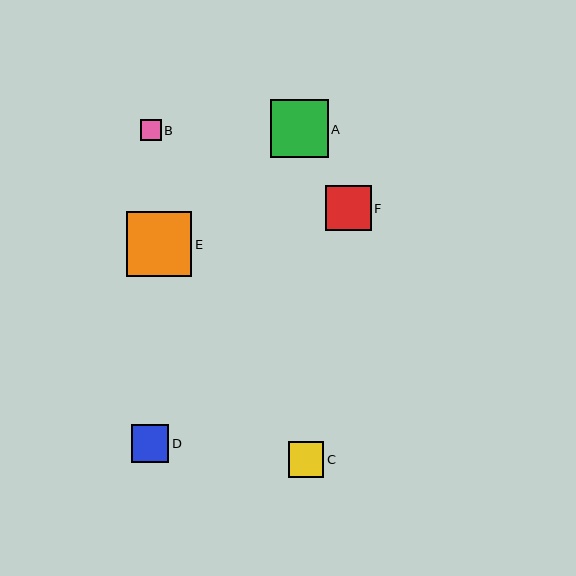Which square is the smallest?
Square B is the smallest with a size of approximately 21 pixels.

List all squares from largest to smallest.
From largest to smallest: E, A, F, D, C, B.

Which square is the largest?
Square E is the largest with a size of approximately 65 pixels.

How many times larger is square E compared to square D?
Square E is approximately 1.7 times the size of square D.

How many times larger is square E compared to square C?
Square E is approximately 1.8 times the size of square C.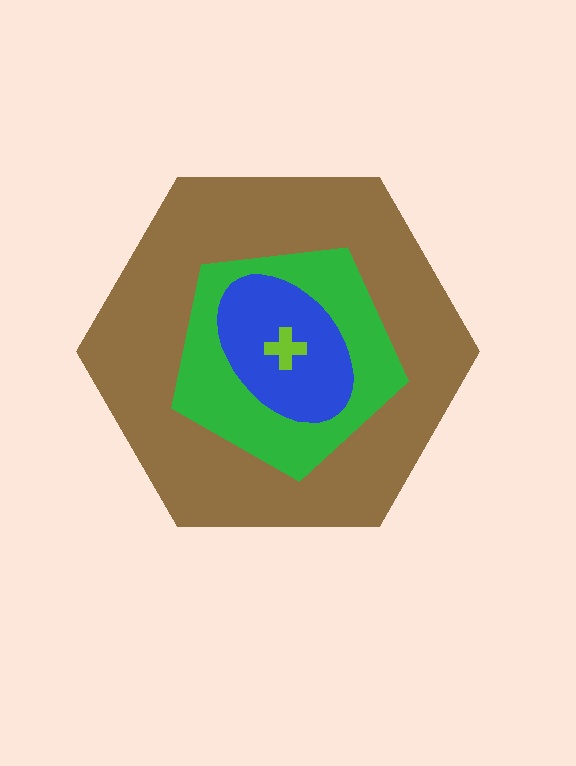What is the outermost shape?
The brown hexagon.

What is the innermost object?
The lime cross.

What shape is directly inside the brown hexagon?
The green pentagon.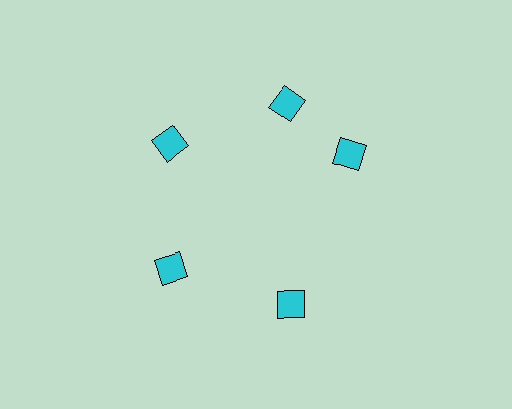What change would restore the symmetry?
The symmetry would be restored by rotating it back into even spacing with its neighbors so that all 5 squares sit at equal angles and equal distance from the center.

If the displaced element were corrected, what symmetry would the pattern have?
It would have 5-fold rotational symmetry — the pattern would map onto itself every 72 degrees.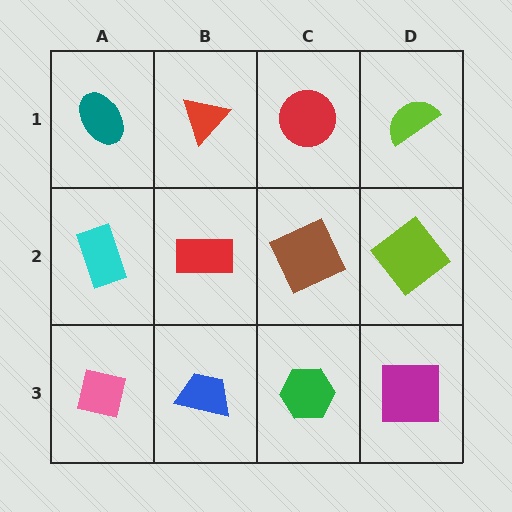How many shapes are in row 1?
4 shapes.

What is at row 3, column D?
A magenta square.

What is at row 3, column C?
A green hexagon.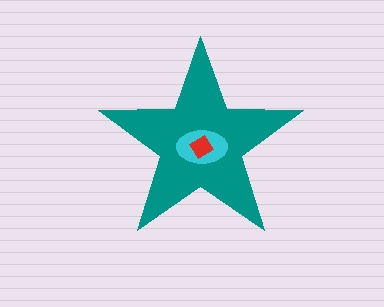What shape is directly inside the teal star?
The cyan ellipse.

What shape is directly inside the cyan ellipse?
The red diamond.